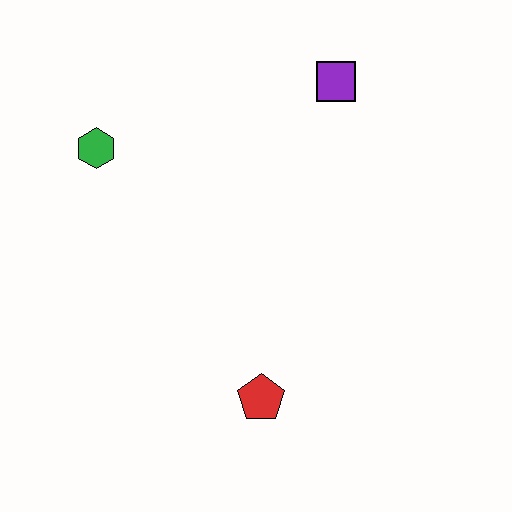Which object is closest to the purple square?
The green hexagon is closest to the purple square.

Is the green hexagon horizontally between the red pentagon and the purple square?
No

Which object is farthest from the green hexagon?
The red pentagon is farthest from the green hexagon.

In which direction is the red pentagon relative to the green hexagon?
The red pentagon is below the green hexagon.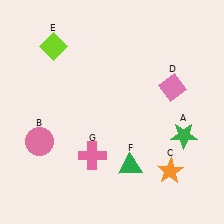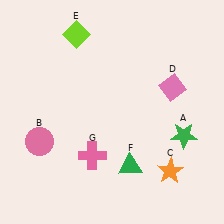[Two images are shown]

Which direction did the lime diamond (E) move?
The lime diamond (E) moved right.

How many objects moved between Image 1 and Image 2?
1 object moved between the two images.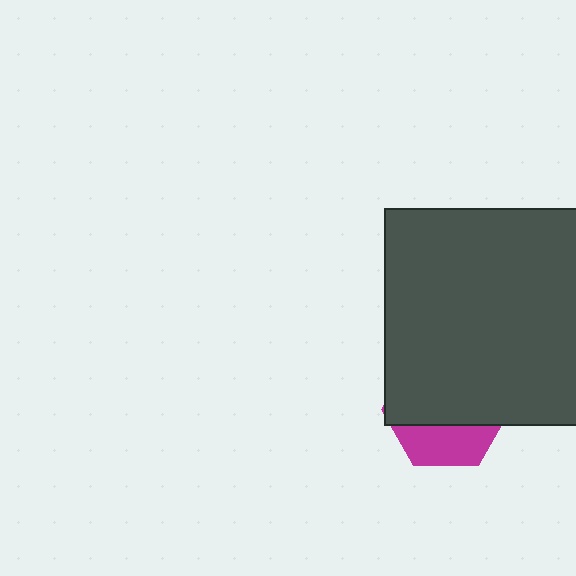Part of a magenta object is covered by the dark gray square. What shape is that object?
It is a hexagon.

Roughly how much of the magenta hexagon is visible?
A small part of it is visible (roughly 33%).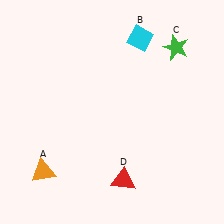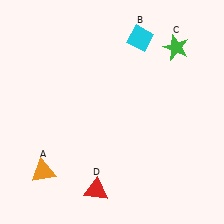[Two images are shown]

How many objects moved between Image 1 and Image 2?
1 object moved between the two images.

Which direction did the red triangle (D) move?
The red triangle (D) moved left.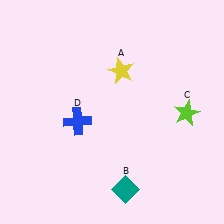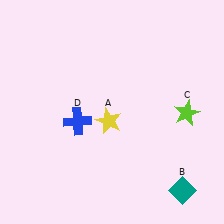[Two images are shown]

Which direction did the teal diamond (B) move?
The teal diamond (B) moved right.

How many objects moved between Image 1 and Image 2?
2 objects moved between the two images.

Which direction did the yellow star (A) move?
The yellow star (A) moved down.